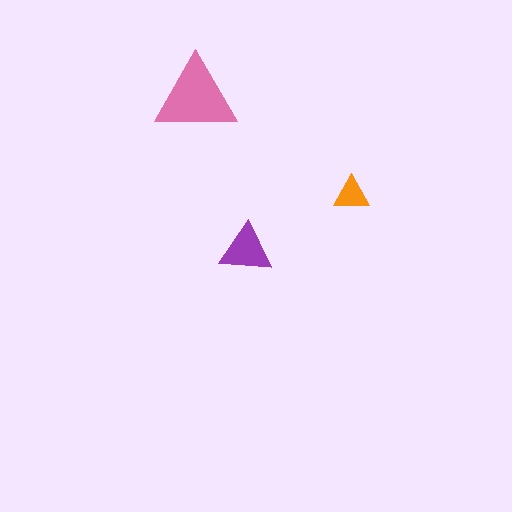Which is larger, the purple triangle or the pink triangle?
The pink one.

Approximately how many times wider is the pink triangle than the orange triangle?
About 2.5 times wider.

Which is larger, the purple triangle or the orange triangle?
The purple one.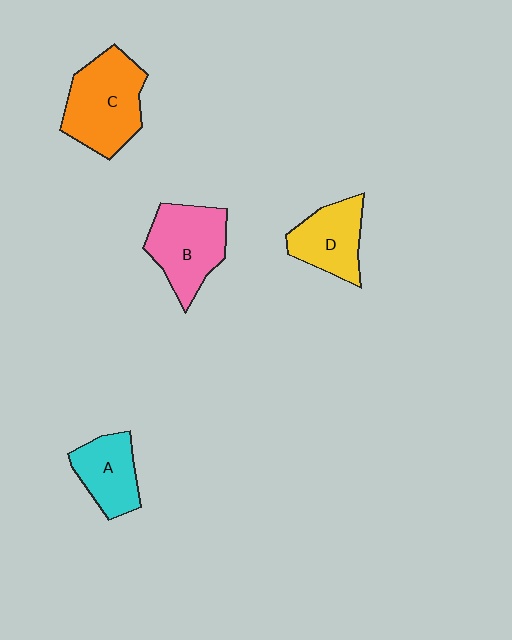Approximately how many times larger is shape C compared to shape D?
Approximately 1.5 times.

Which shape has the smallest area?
Shape A (cyan).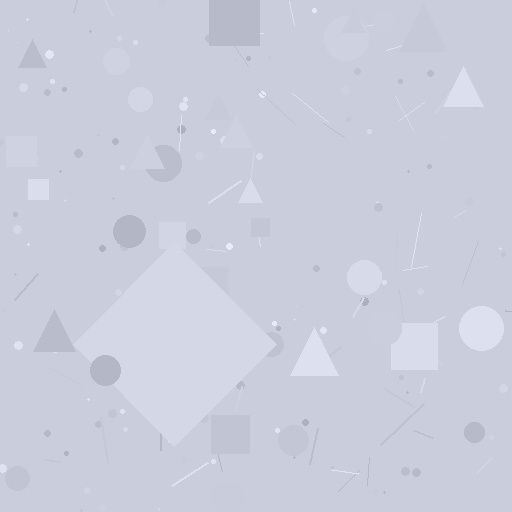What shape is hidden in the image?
A diamond is hidden in the image.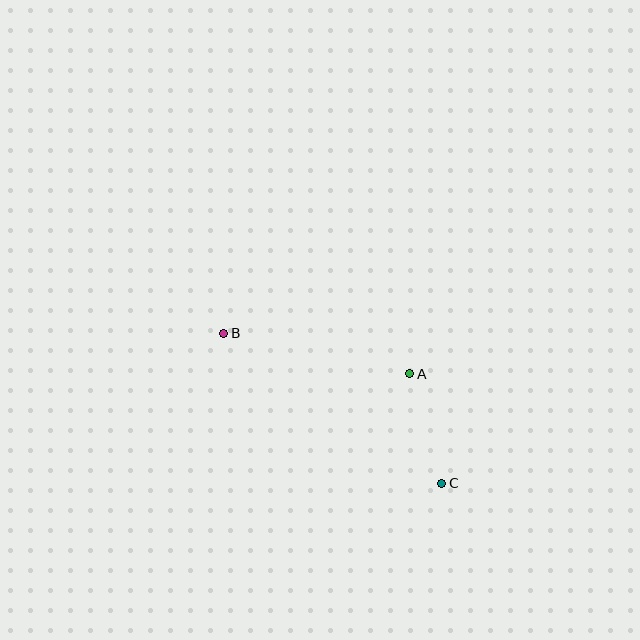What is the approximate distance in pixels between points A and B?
The distance between A and B is approximately 190 pixels.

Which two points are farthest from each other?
Points B and C are farthest from each other.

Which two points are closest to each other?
Points A and C are closest to each other.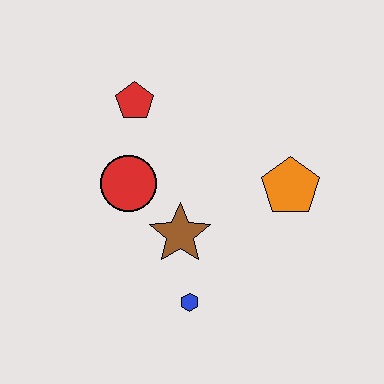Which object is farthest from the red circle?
The orange pentagon is farthest from the red circle.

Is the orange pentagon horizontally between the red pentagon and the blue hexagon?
No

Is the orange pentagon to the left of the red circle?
No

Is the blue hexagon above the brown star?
No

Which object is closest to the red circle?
The brown star is closest to the red circle.